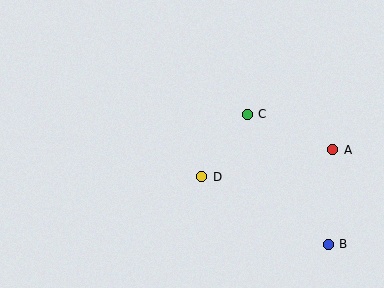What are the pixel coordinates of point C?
Point C is at (247, 114).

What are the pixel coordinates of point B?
Point B is at (328, 244).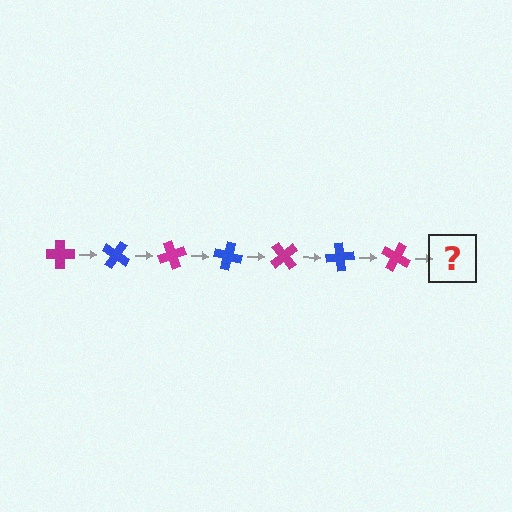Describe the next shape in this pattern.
It should be a blue cross, rotated 245 degrees from the start.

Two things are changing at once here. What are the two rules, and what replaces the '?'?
The two rules are that it rotates 35 degrees each step and the color cycles through magenta and blue. The '?' should be a blue cross, rotated 245 degrees from the start.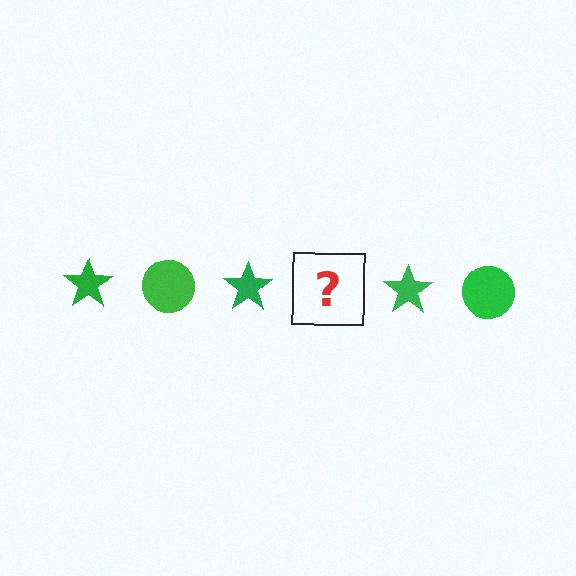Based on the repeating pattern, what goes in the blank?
The blank should be a green circle.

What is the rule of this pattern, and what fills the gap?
The rule is that the pattern cycles through star, circle shapes in green. The gap should be filled with a green circle.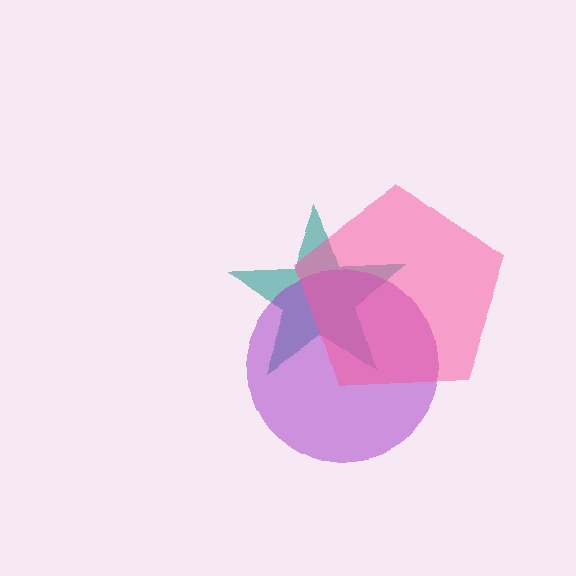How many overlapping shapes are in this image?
There are 3 overlapping shapes in the image.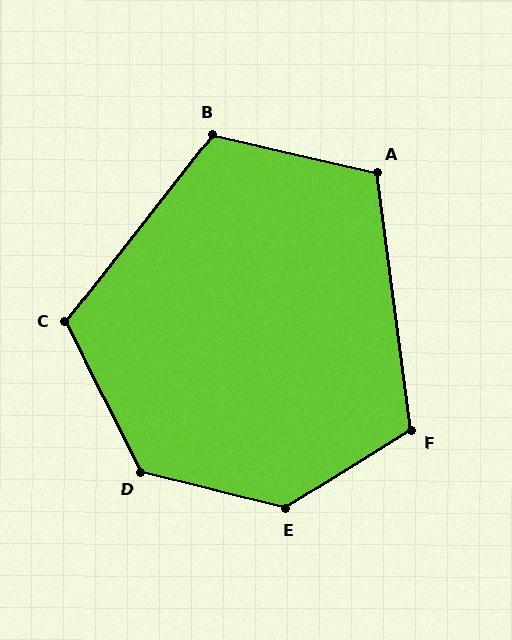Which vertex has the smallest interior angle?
A, at approximately 111 degrees.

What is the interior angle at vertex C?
Approximately 115 degrees (obtuse).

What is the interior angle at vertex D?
Approximately 131 degrees (obtuse).